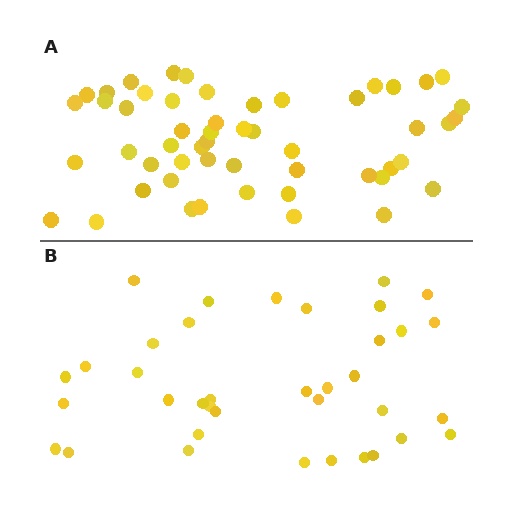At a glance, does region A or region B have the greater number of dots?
Region A (the top region) has more dots.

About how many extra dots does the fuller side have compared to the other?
Region A has approximately 15 more dots than region B.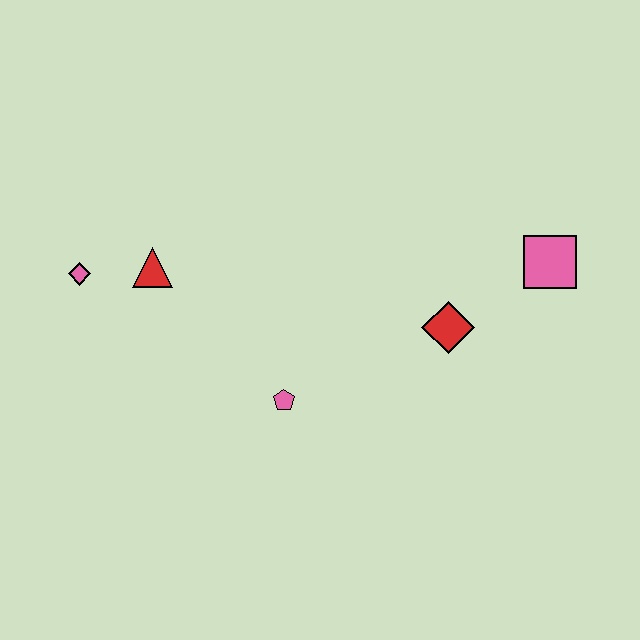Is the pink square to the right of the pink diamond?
Yes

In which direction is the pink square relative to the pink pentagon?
The pink square is to the right of the pink pentagon.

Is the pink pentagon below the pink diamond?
Yes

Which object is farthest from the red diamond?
The pink diamond is farthest from the red diamond.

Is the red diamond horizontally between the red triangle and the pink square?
Yes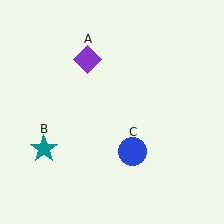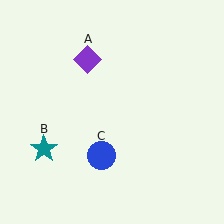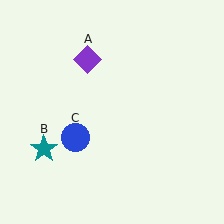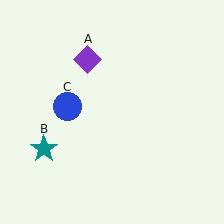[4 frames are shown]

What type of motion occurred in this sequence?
The blue circle (object C) rotated clockwise around the center of the scene.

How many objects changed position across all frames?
1 object changed position: blue circle (object C).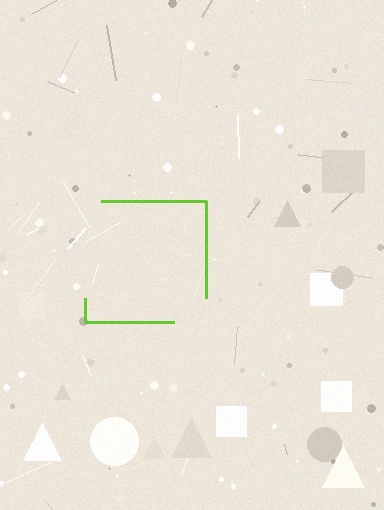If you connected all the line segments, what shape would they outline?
They would outline a square.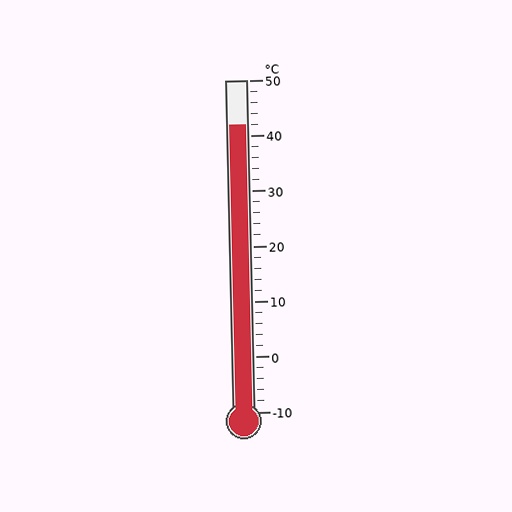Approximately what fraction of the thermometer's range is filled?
The thermometer is filled to approximately 85% of its range.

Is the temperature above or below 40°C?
The temperature is above 40°C.